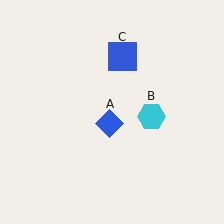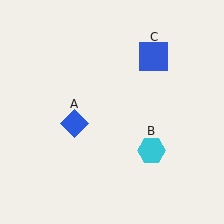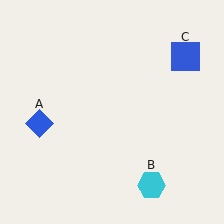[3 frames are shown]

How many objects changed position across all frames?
3 objects changed position: blue diamond (object A), cyan hexagon (object B), blue square (object C).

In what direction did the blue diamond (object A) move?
The blue diamond (object A) moved left.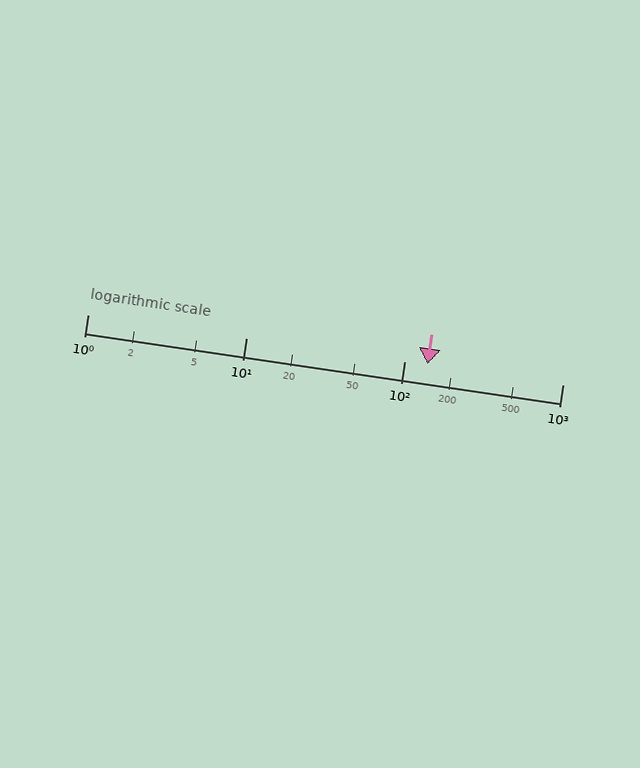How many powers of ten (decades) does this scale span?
The scale spans 3 decades, from 1 to 1000.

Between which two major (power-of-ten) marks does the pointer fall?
The pointer is between 100 and 1000.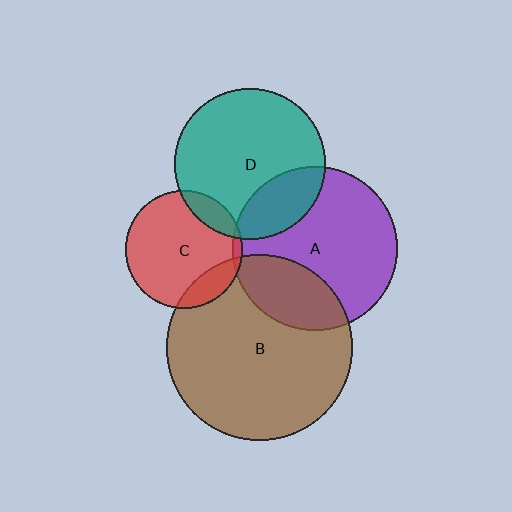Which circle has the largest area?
Circle B (brown).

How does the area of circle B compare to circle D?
Approximately 1.5 times.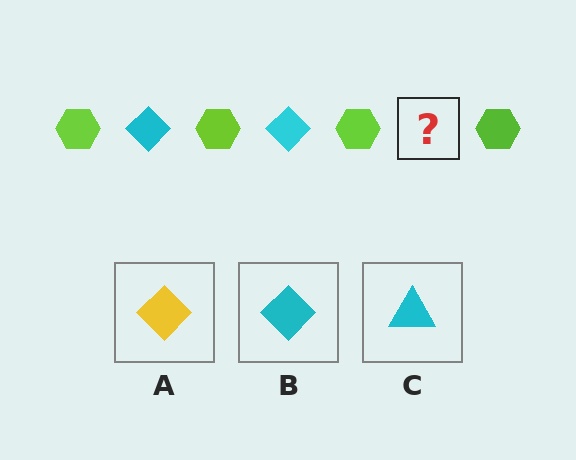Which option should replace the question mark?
Option B.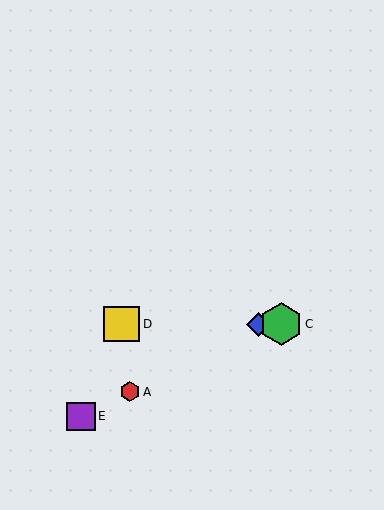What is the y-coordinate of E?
Object E is at y≈416.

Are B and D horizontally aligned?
Yes, both are at y≈324.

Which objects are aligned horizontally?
Objects B, C, D are aligned horizontally.